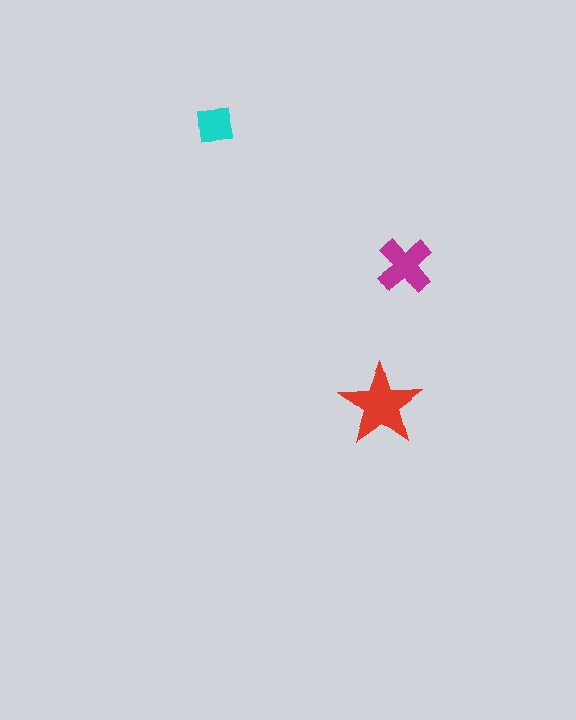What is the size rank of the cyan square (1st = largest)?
3rd.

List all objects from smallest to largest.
The cyan square, the magenta cross, the red star.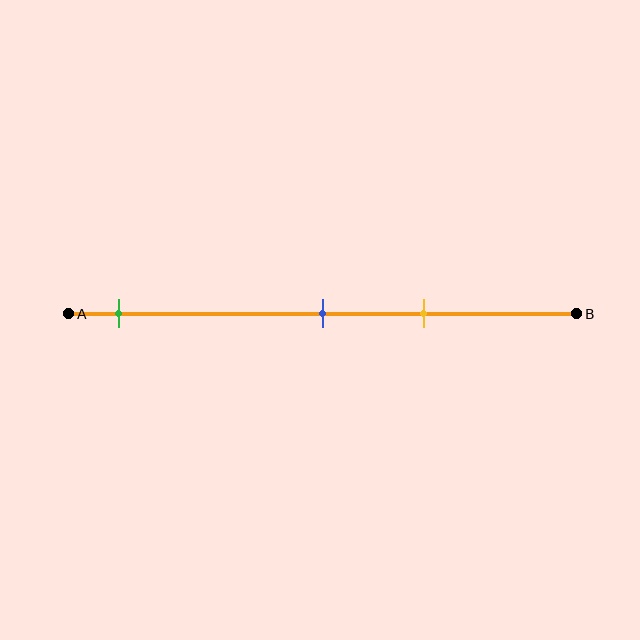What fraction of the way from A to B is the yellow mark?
The yellow mark is approximately 70% (0.7) of the way from A to B.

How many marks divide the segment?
There are 3 marks dividing the segment.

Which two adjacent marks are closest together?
The blue and yellow marks are the closest adjacent pair.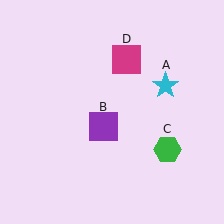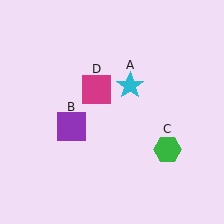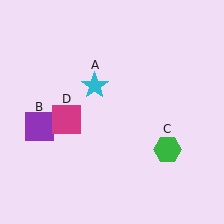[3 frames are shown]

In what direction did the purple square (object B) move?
The purple square (object B) moved left.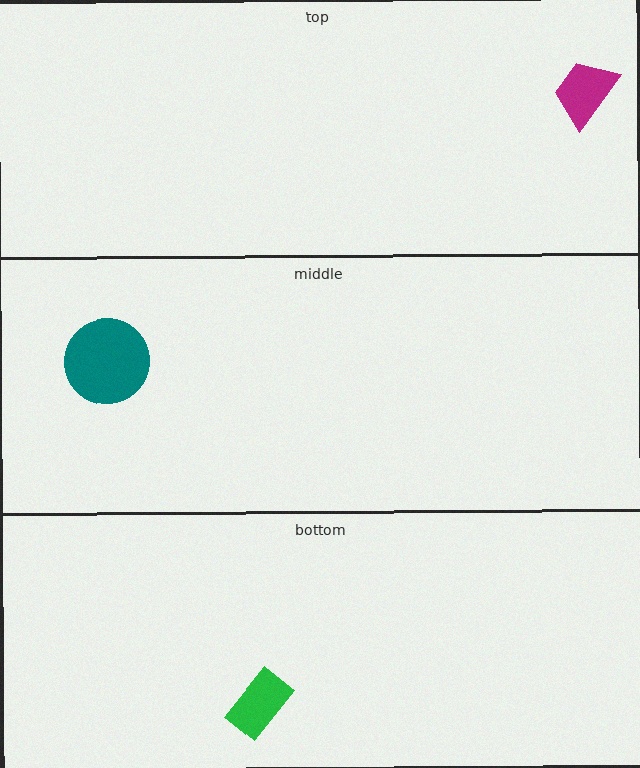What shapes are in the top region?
The magenta trapezoid.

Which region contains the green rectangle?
The bottom region.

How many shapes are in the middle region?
1.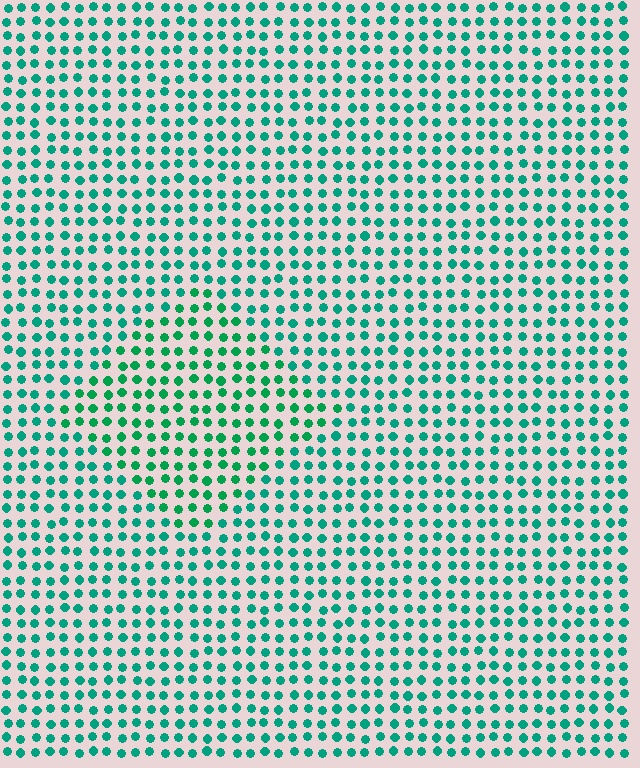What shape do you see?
I see a diamond.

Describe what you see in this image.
The image is filled with small teal elements in a uniform arrangement. A diamond-shaped region is visible where the elements are tinted to a slightly different hue, forming a subtle color boundary.